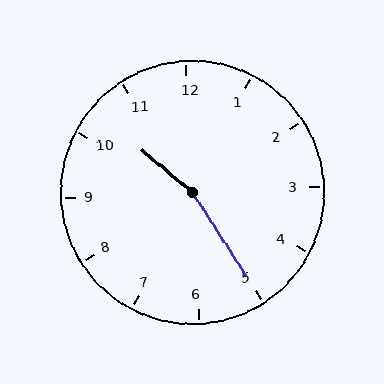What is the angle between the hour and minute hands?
Approximately 162 degrees.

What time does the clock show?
10:25.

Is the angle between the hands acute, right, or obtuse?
It is obtuse.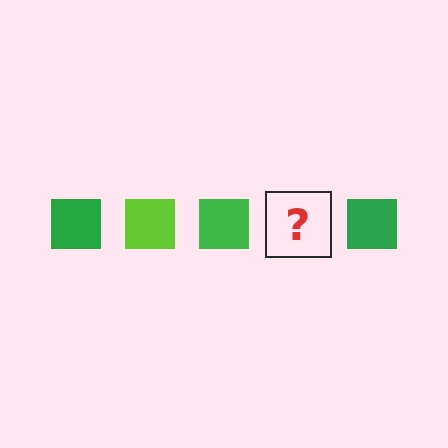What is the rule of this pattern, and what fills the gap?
The rule is that the pattern cycles through green, lime squares. The gap should be filled with a lime square.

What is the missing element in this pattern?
The missing element is a lime square.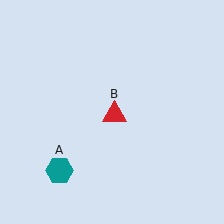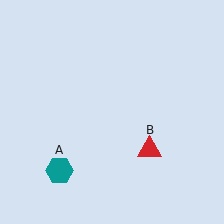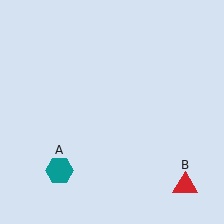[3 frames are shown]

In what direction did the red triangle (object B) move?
The red triangle (object B) moved down and to the right.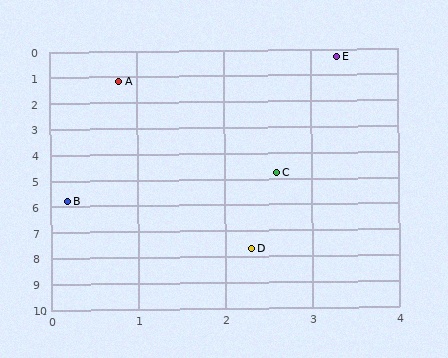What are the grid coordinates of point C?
Point C is at approximately (2.6, 4.8).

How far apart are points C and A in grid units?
Points C and A are about 4.0 grid units apart.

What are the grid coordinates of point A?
Point A is at approximately (0.8, 1.2).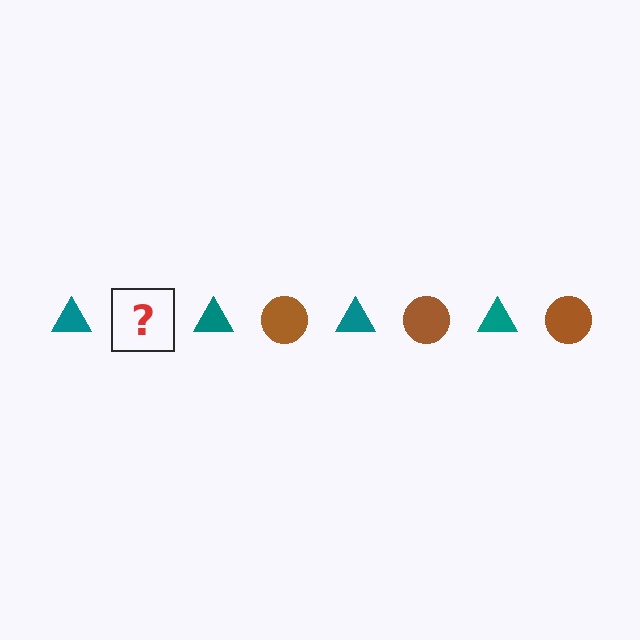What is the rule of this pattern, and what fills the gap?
The rule is that the pattern alternates between teal triangle and brown circle. The gap should be filled with a brown circle.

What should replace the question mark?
The question mark should be replaced with a brown circle.